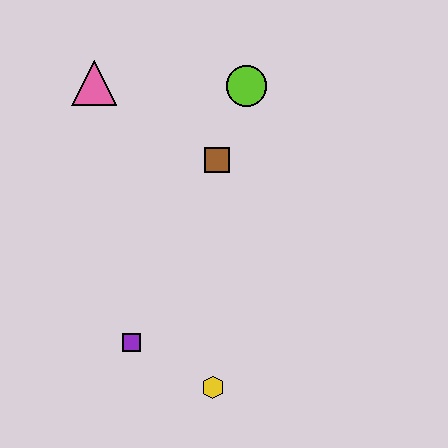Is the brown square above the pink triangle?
No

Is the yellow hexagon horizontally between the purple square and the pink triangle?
No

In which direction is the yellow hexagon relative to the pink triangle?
The yellow hexagon is below the pink triangle.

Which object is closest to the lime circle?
The brown square is closest to the lime circle.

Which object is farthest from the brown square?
The yellow hexagon is farthest from the brown square.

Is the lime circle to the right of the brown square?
Yes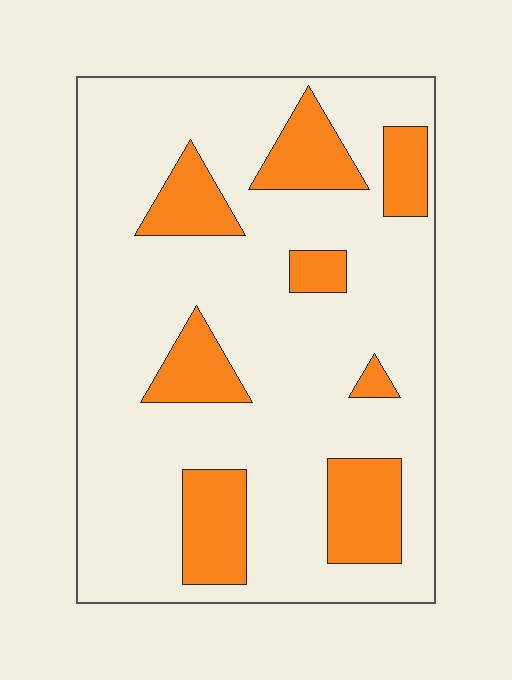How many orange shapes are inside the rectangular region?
8.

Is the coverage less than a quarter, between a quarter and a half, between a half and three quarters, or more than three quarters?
Less than a quarter.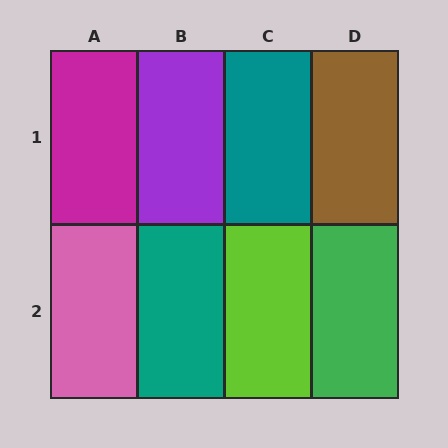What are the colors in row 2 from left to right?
Pink, teal, lime, green.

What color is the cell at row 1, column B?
Purple.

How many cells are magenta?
1 cell is magenta.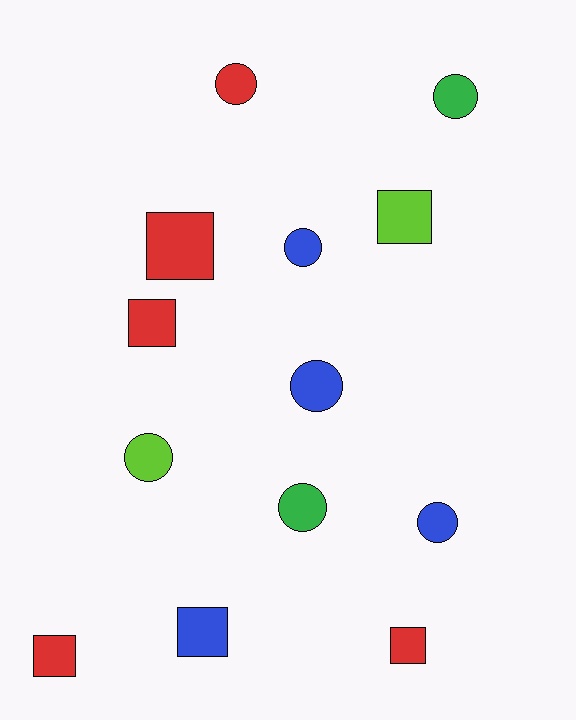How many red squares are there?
There are 4 red squares.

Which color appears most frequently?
Red, with 5 objects.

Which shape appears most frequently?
Circle, with 7 objects.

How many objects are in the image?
There are 13 objects.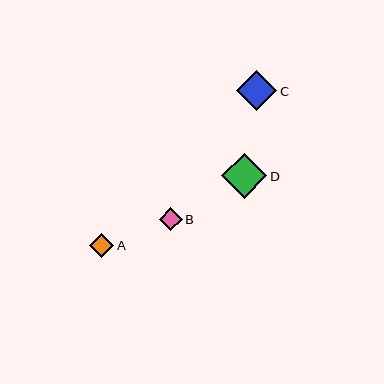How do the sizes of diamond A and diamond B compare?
Diamond A and diamond B are approximately the same size.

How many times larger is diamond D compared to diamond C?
Diamond D is approximately 1.1 times the size of diamond C.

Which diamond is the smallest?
Diamond B is the smallest with a size of approximately 23 pixels.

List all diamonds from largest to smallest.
From largest to smallest: D, C, A, B.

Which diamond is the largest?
Diamond D is the largest with a size of approximately 45 pixels.